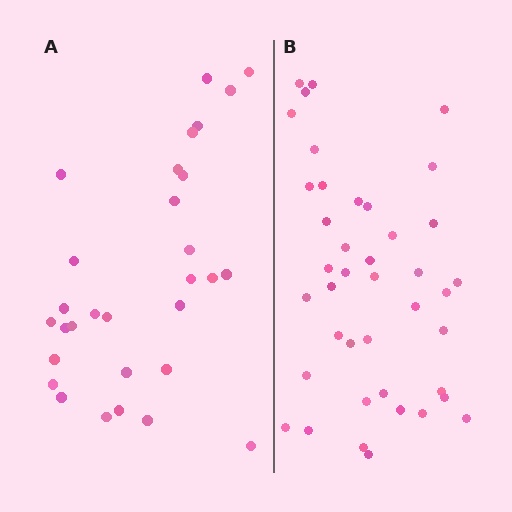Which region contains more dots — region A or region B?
Region B (the right region) has more dots.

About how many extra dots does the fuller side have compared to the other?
Region B has roughly 12 or so more dots than region A.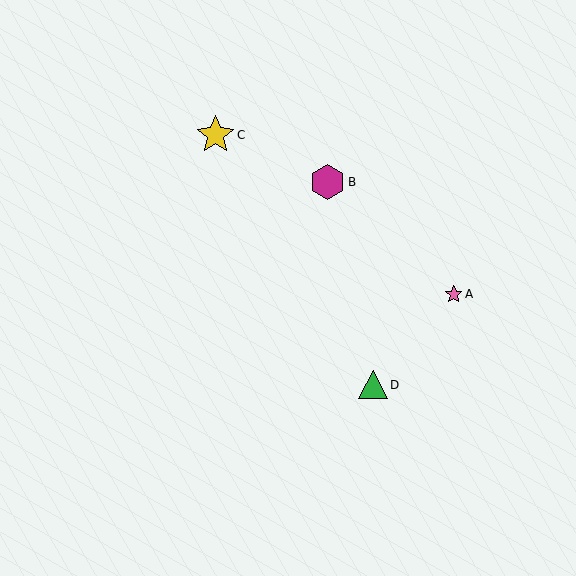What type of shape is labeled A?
Shape A is a pink star.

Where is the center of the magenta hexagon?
The center of the magenta hexagon is at (327, 182).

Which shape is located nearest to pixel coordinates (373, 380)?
The green triangle (labeled D) at (373, 385) is nearest to that location.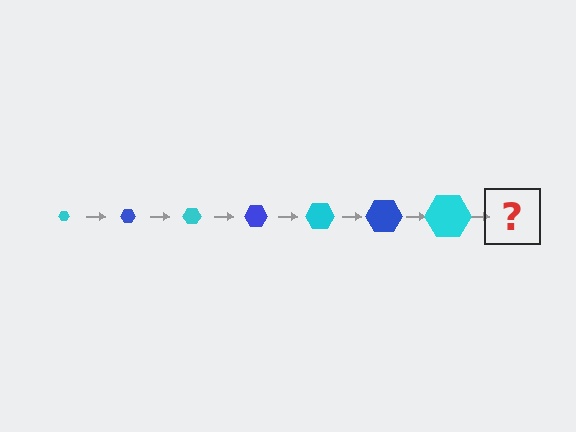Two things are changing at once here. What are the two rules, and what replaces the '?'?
The two rules are that the hexagon grows larger each step and the color cycles through cyan and blue. The '?' should be a blue hexagon, larger than the previous one.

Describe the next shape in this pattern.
It should be a blue hexagon, larger than the previous one.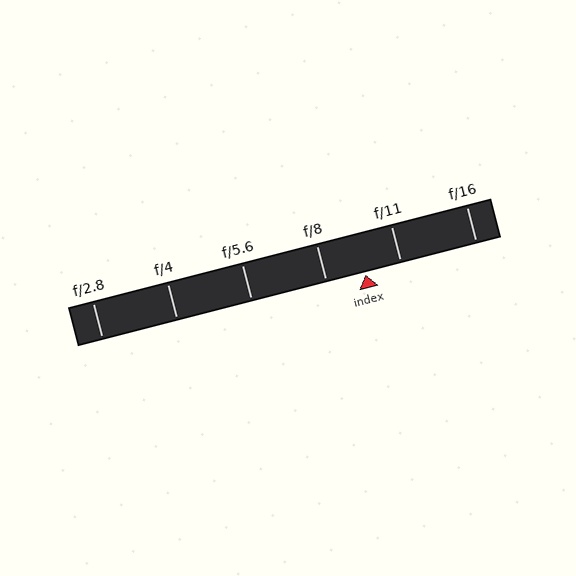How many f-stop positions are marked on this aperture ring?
There are 6 f-stop positions marked.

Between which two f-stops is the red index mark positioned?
The index mark is between f/8 and f/11.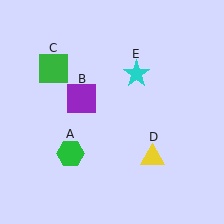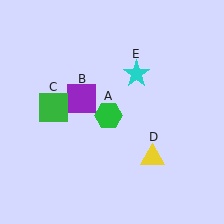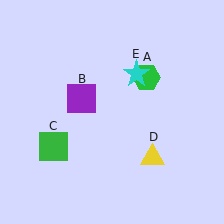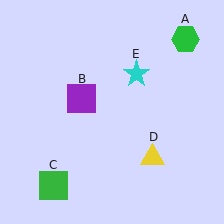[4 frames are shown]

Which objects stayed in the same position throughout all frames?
Purple square (object B) and yellow triangle (object D) and cyan star (object E) remained stationary.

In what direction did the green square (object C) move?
The green square (object C) moved down.